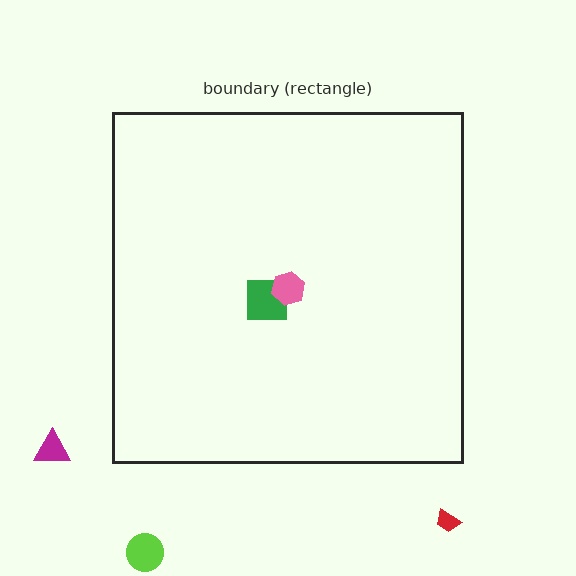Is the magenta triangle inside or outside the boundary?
Outside.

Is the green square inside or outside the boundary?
Inside.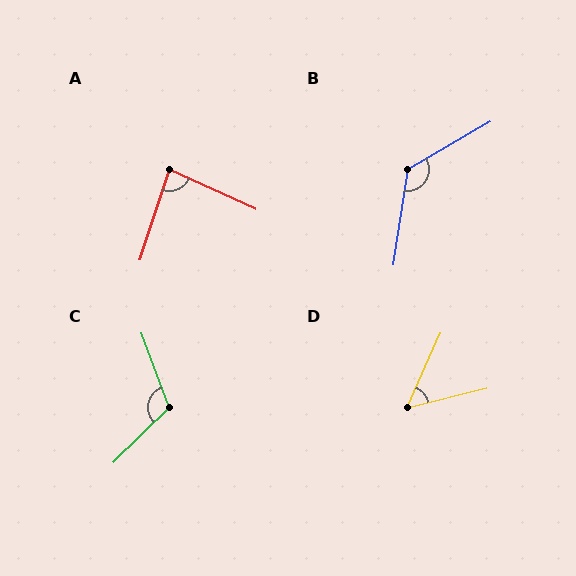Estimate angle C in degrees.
Approximately 114 degrees.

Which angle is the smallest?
D, at approximately 52 degrees.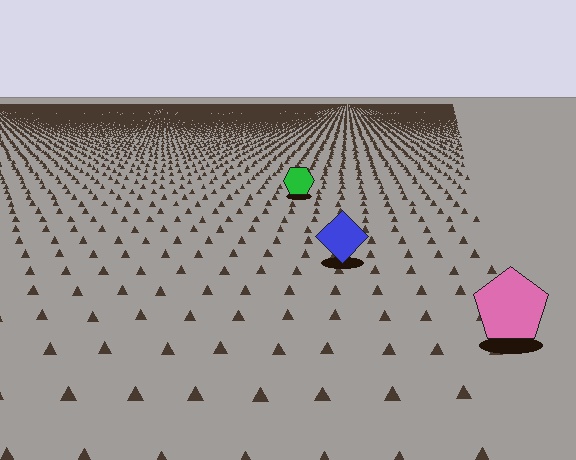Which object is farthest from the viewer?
The green hexagon is farthest from the viewer. It appears smaller and the ground texture around it is denser.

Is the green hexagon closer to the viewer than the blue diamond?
No. The blue diamond is closer — you can tell from the texture gradient: the ground texture is coarser near it.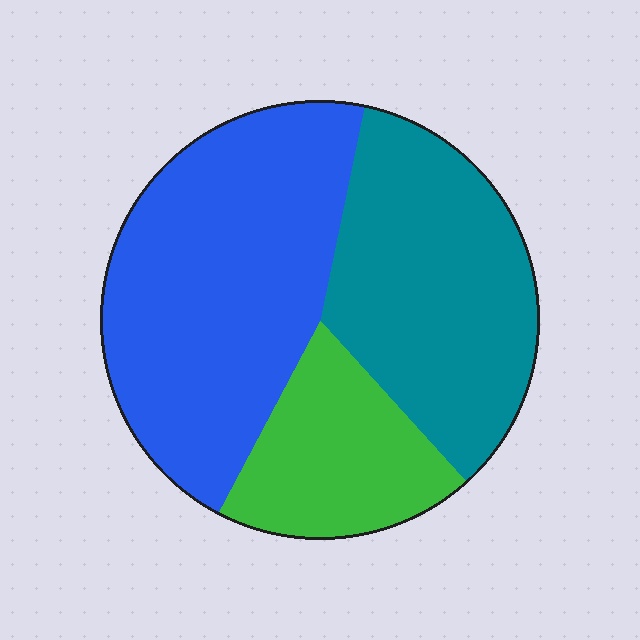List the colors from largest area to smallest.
From largest to smallest: blue, teal, green.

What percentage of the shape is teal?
Teal takes up about one third (1/3) of the shape.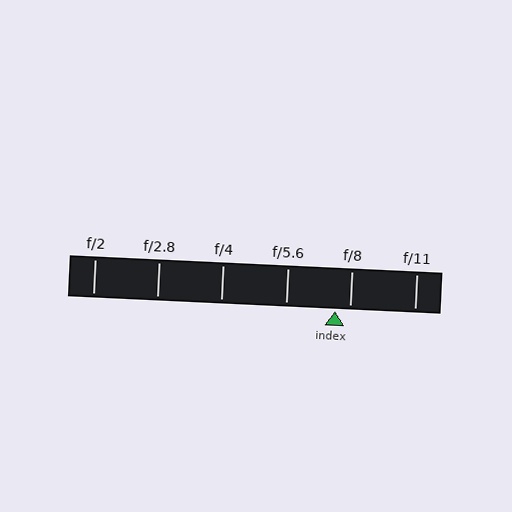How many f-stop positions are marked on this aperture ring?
There are 6 f-stop positions marked.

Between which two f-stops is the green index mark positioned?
The index mark is between f/5.6 and f/8.